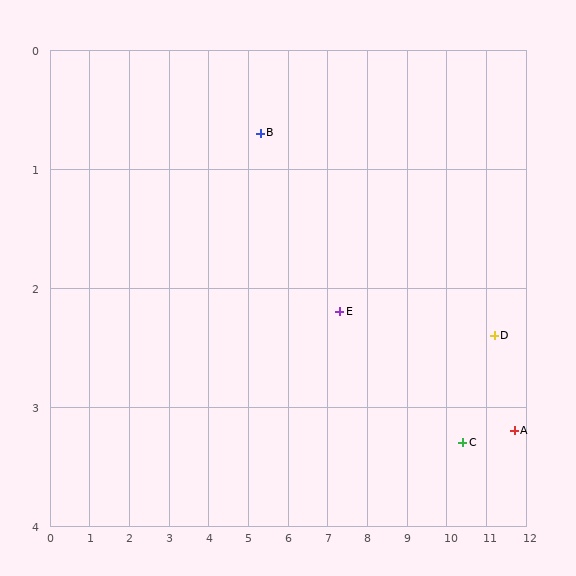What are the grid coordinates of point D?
Point D is at approximately (11.2, 2.4).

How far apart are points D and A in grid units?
Points D and A are about 0.9 grid units apart.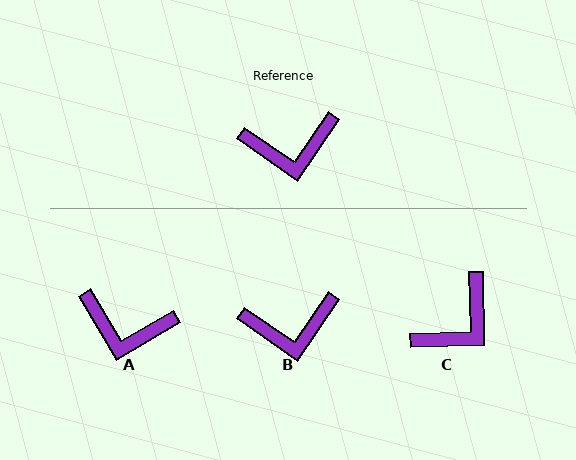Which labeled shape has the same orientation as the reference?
B.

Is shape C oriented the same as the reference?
No, it is off by about 36 degrees.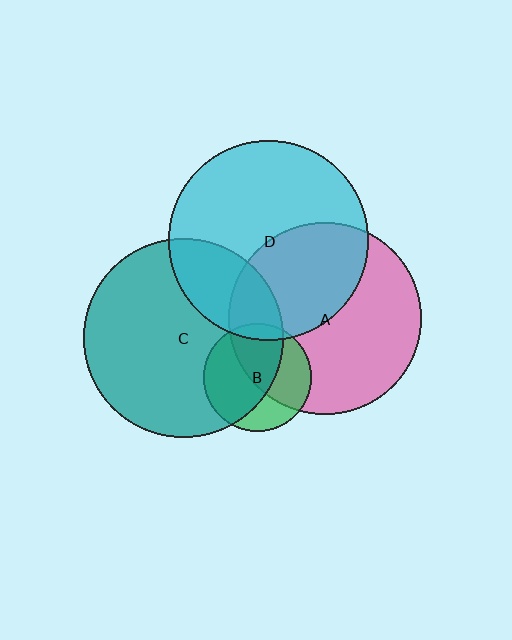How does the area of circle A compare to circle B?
Approximately 3.2 times.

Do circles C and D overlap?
Yes.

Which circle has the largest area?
Circle D (cyan).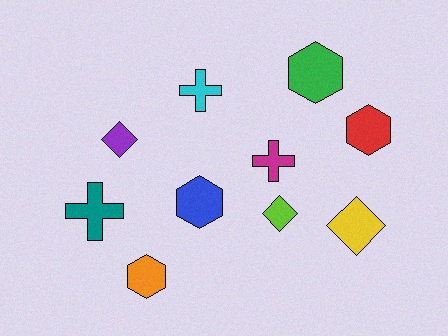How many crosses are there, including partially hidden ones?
There are 3 crosses.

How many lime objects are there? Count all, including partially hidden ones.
There is 1 lime object.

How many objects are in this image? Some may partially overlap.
There are 10 objects.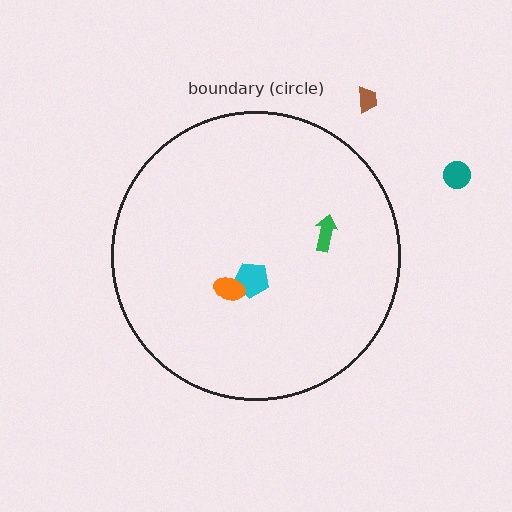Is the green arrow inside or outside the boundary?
Inside.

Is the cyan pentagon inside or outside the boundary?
Inside.